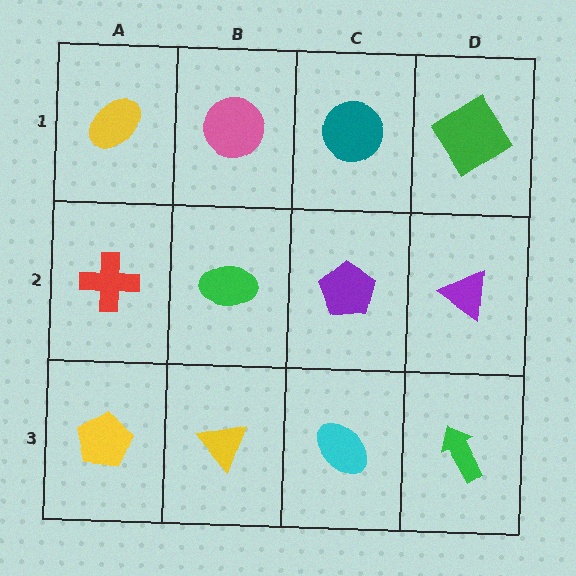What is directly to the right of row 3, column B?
A cyan ellipse.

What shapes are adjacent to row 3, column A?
A red cross (row 2, column A), a yellow triangle (row 3, column B).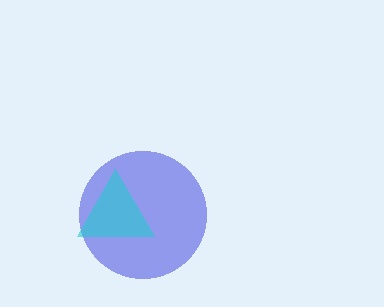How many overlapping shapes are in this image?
There are 2 overlapping shapes in the image.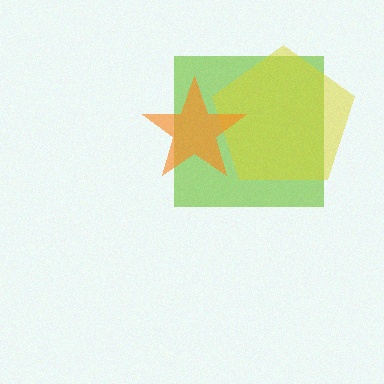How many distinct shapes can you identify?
There are 3 distinct shapes: a lime square, a yellow pentagon, an orange star.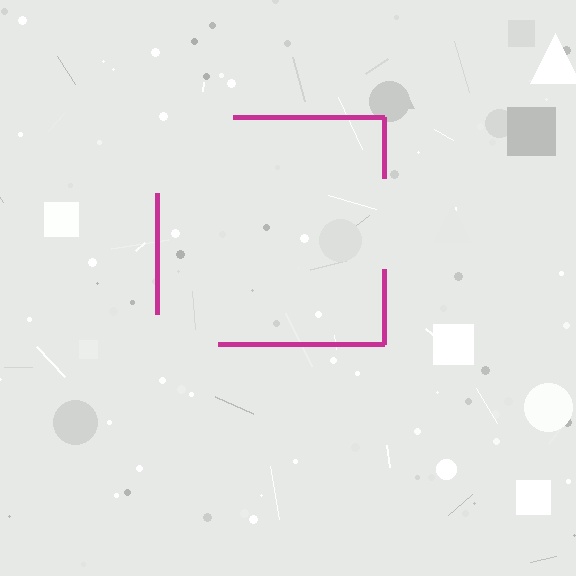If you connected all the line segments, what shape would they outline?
They would outline a square.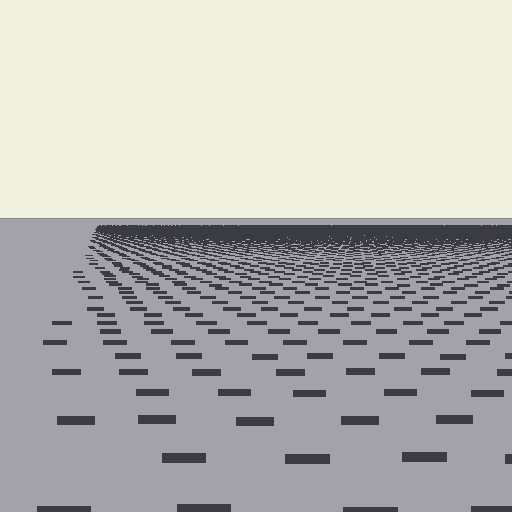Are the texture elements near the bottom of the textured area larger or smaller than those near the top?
Larger. Near the bottom, elements are closer to the viewer and appear at a bigger on-screen size.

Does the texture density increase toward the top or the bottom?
Density increases toward the top.